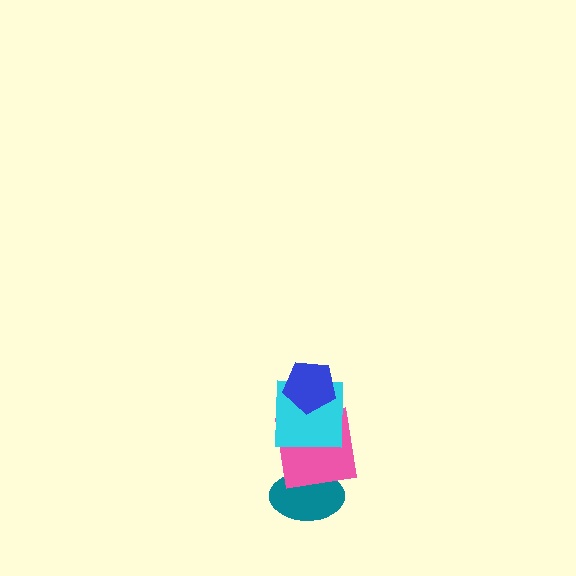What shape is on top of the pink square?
The cyan square is on top of the pink square.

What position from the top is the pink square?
The pink square is 3rd from the top.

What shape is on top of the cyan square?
The blue pentagon is on top of the cyan square.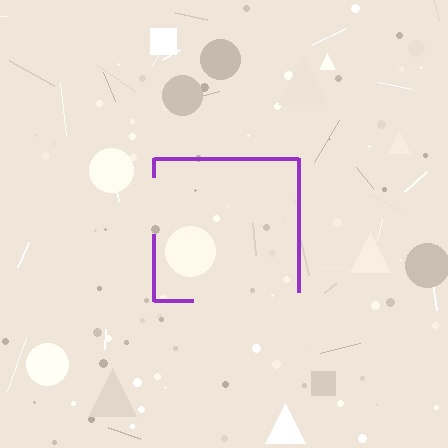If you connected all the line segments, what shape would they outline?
They would outline a square.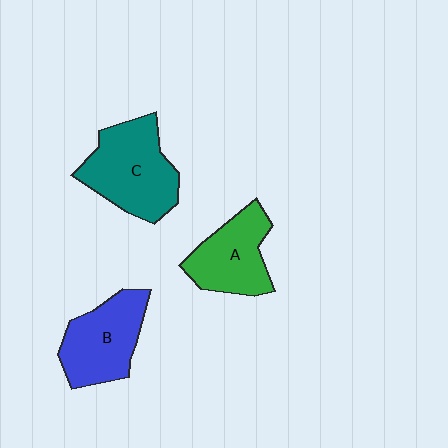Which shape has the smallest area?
Shape A (green).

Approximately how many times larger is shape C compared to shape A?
Approximately 1.3 times.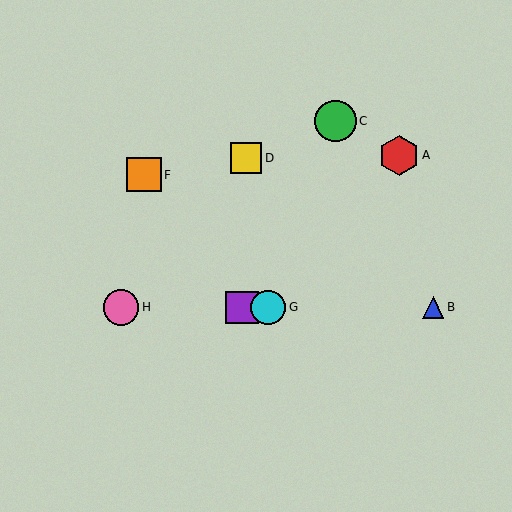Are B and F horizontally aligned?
No, B is at y≈307 and F is at y≈175.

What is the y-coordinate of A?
Object A is at y≈155.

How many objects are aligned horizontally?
4 objects (B, E, G, H) are aligned horizontally.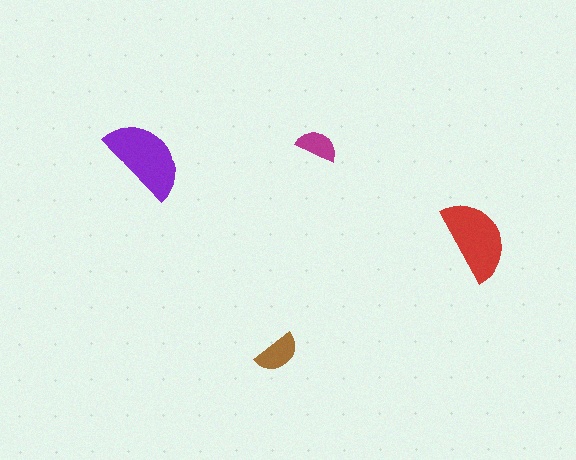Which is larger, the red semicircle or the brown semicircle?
The red one.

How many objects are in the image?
There are 4 objects in the image.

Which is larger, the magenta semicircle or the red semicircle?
The red one.